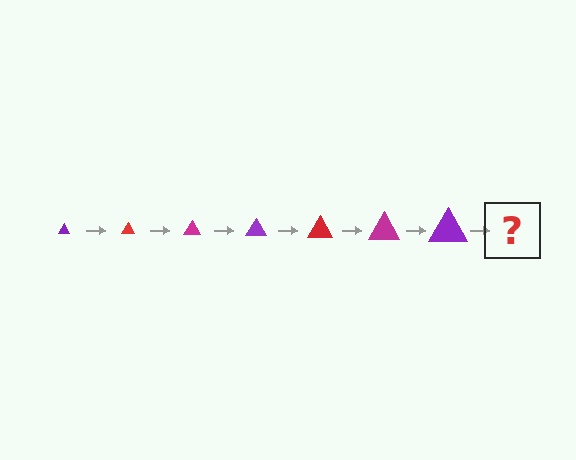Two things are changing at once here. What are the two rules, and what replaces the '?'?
The two rules are that the triangle grows larger each step and the color cycles through purple, red, and magenta. The '?' should be a red triangle, larger than the previous one.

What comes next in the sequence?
The next element should be a red triangle, larger than the previous one.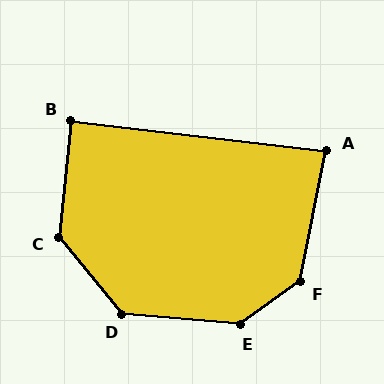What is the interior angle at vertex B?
Approximately 89 degrees (approximately right).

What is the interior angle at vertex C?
Approximately 135 degrees (obtuse).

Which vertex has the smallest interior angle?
A, at approximately 85 degrees.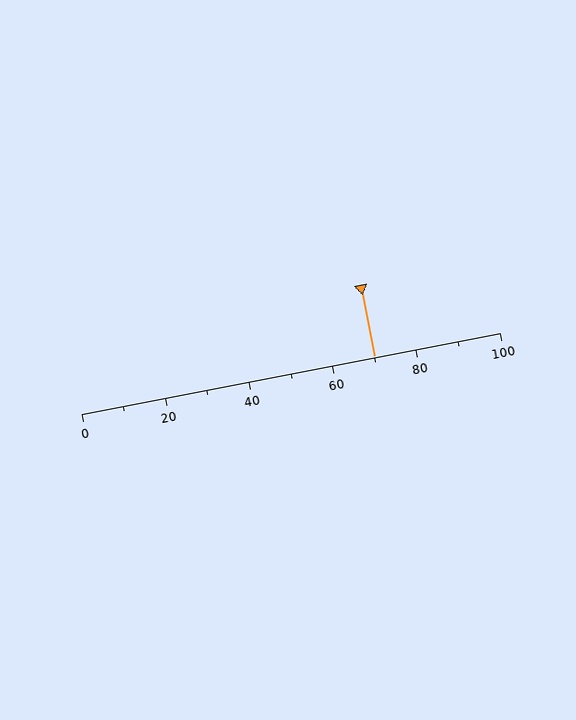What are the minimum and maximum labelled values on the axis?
The axis runs from 0 to 100.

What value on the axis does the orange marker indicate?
The marker indicates approximately 70.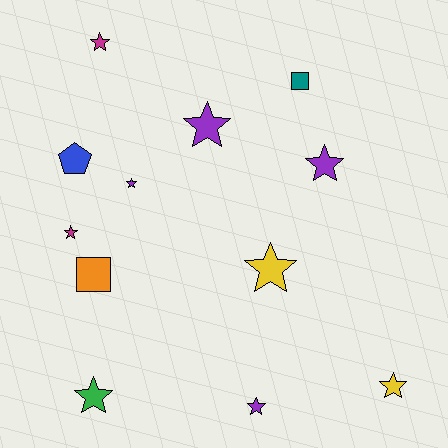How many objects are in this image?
There are 12 objects.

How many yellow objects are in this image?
There are 2 yellow objects.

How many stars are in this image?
There are 9 stars.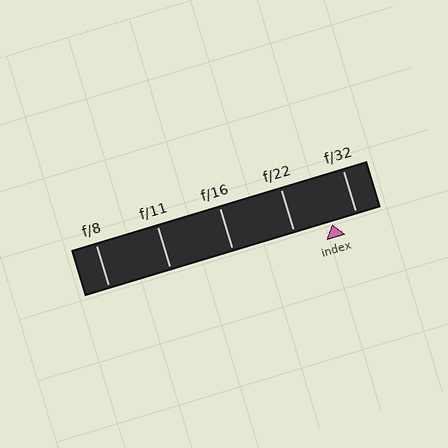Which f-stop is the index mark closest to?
The index mark is closest to f/32.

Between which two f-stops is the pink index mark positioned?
The index mark is between f/22 and f/32.